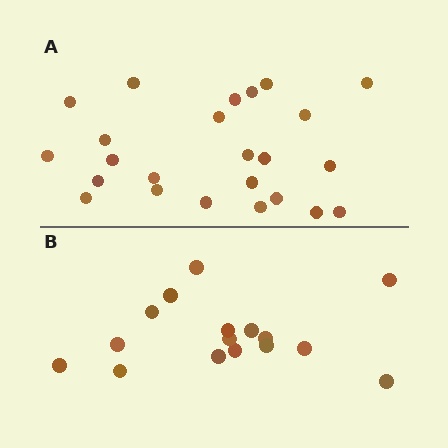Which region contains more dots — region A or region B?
Region A (the top region) has more dots.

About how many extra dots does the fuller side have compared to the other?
Region A has roughly 8 or so more dots than region B.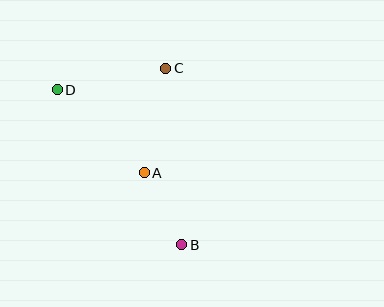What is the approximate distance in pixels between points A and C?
The distance between A and C is approximately 107 pixels.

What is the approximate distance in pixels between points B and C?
The distance between B and C is approximately 177 pixels.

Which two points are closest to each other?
Points A and B are closest to each other.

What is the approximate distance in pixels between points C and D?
The distance between C and D is approximately 111 pixels.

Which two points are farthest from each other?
Points B and D are farthest from each other.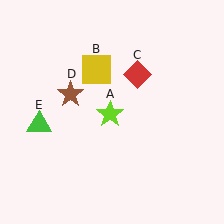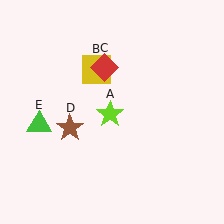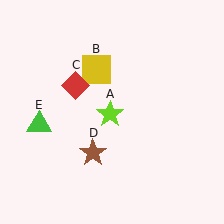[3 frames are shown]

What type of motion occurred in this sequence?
The red diamond (object C), brown star (object D) rotated counterclockwise around the center of the scene.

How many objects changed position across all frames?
2 objects changed position: red diamond (object C), brown star (object D).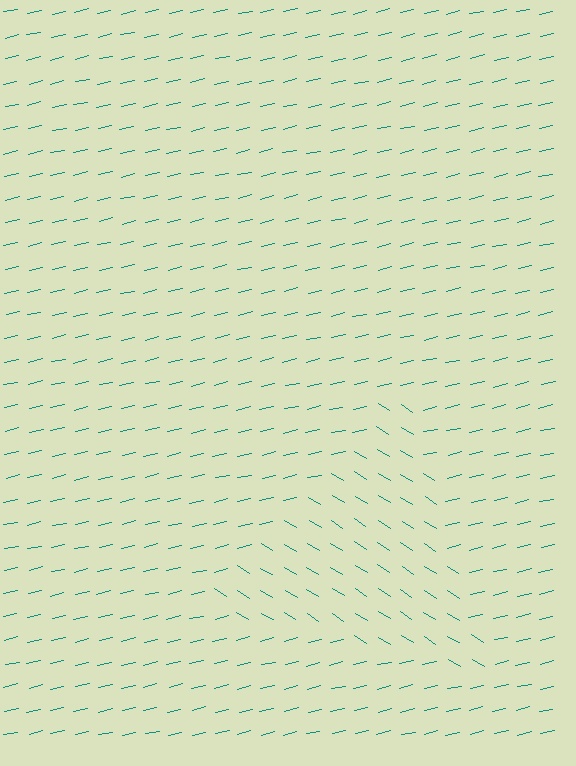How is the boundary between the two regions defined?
The boundary is defined purely by a change in line orientation (approximately 45 degrees difference). All lines are the same color and thickness.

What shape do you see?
I see a triangle.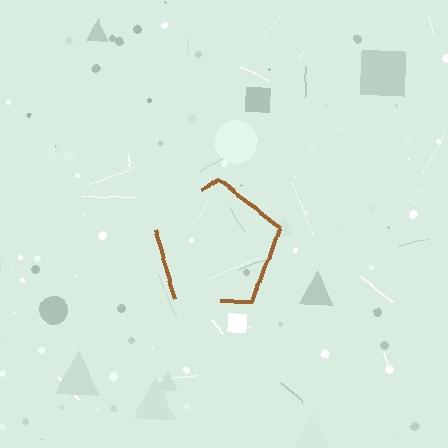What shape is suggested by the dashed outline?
The dashed outline suggests a pentagon.